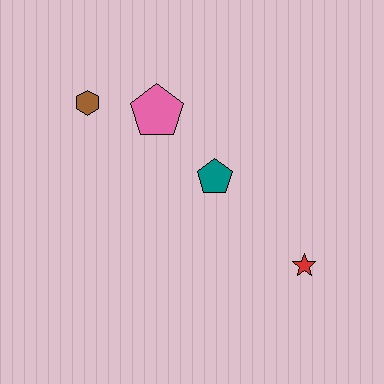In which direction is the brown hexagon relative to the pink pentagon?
The brown hexagon is to the left of the pink pentagon.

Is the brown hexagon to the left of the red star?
Yes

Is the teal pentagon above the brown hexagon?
No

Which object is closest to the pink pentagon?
The brown hexagon is closest to the pink pentagon.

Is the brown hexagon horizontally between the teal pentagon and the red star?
No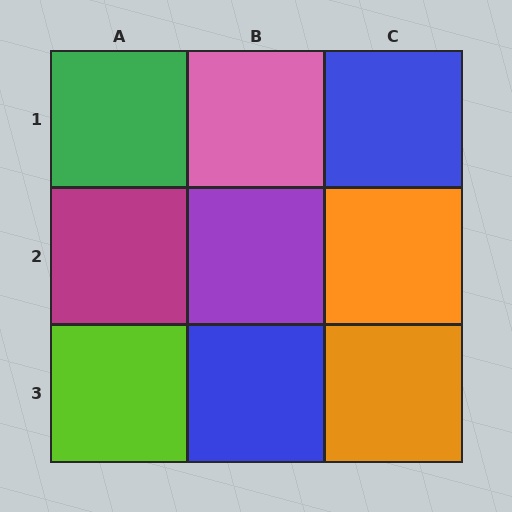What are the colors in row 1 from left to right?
Green, pink, blue.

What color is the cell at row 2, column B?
Purple.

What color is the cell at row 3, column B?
Blue.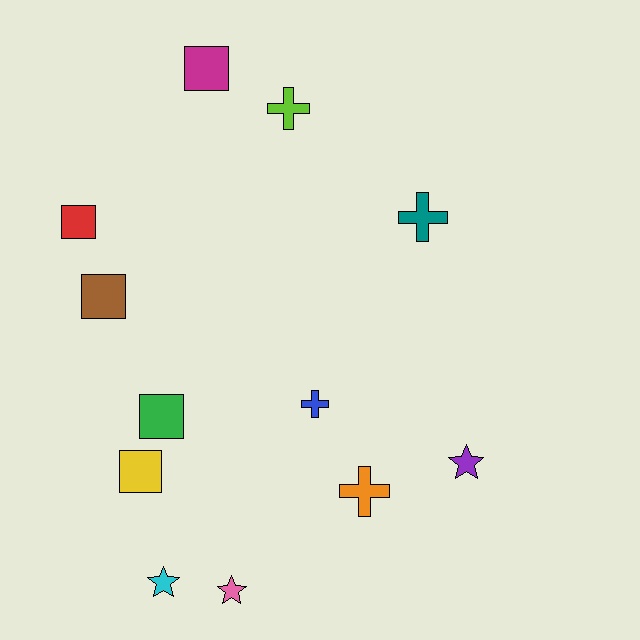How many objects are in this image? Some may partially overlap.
There are 12 objects.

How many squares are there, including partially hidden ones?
There are 5 squares.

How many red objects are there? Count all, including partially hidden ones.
There is 1 red object.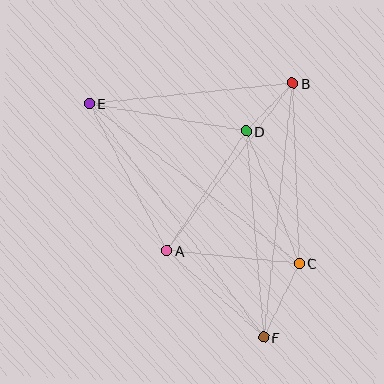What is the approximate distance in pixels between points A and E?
The distance between A and E is approximately 167 pixels.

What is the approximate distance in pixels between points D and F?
The distance between D and F is approximately 207 pixels.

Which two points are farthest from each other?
Points E and F are farthest from each other.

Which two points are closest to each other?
Points B and D are closest to each other.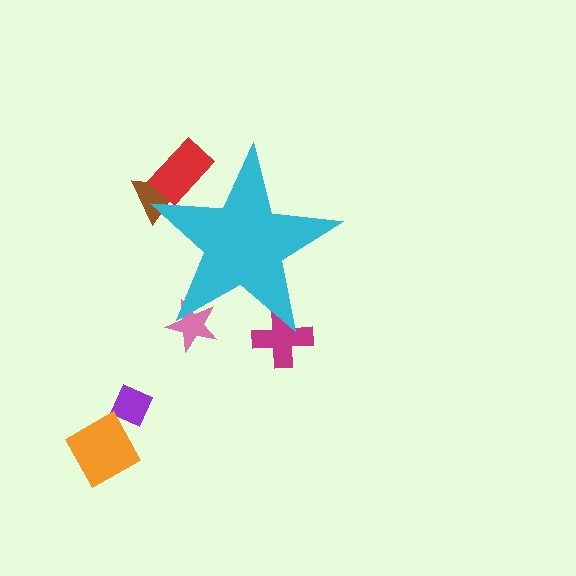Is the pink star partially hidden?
Yes, the pink star is partially hidden behind the cyan star.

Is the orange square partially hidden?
No, the orange square is fully visible.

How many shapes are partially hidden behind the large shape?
4 shapes are partially hidden.